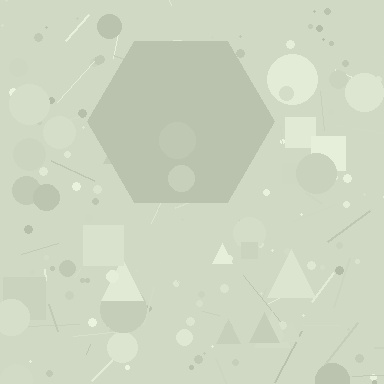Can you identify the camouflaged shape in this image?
The camouflaged shape is a hexagon.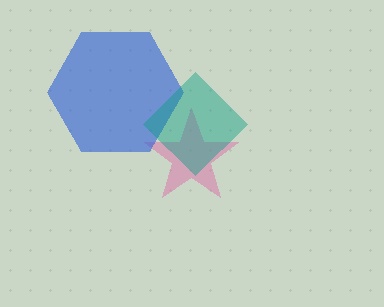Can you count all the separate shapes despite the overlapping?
Yes, there are 3 separate shapes.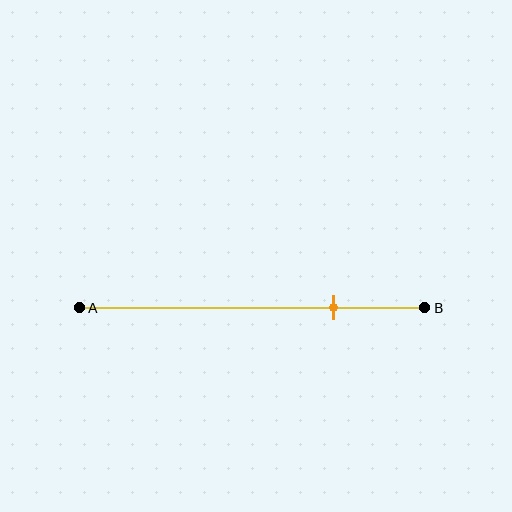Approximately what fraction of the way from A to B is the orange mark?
The orange mark is approximately 75% of the way from A to B.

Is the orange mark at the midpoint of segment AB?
No, the mark is at about 75% from A, not at the 50% midpoint.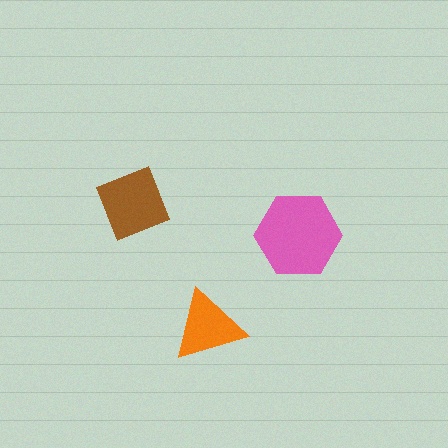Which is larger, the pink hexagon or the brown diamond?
The pink hexagon.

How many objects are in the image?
There are 3 objects in the image.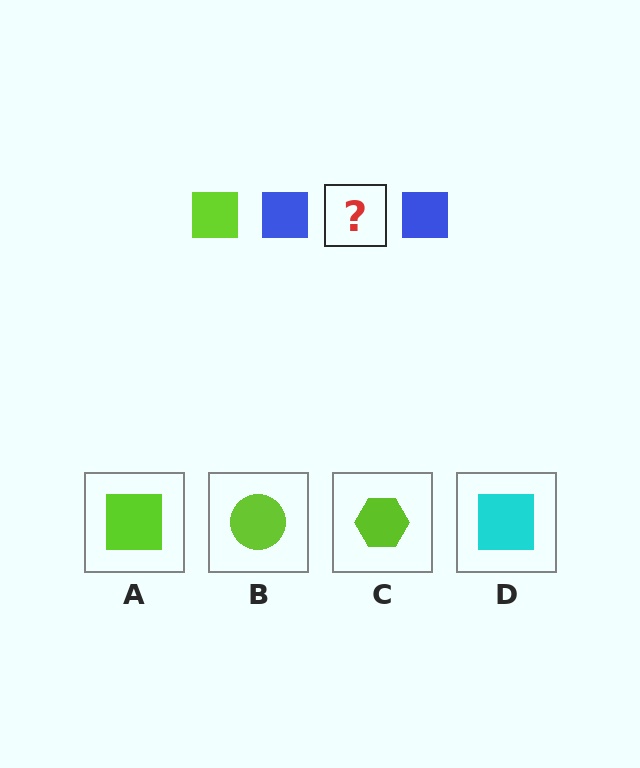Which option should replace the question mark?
Option A.